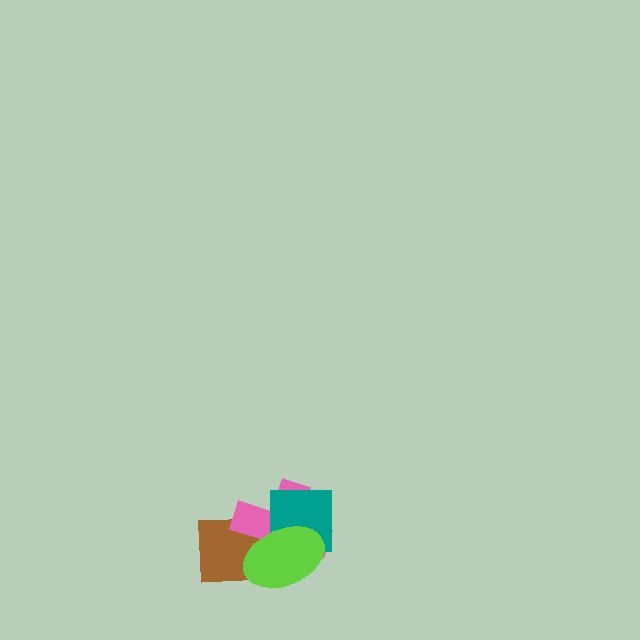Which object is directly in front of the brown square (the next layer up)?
The pink cross is directly in front of the brown square.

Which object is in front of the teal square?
The lime ellipse is in front of the teal square.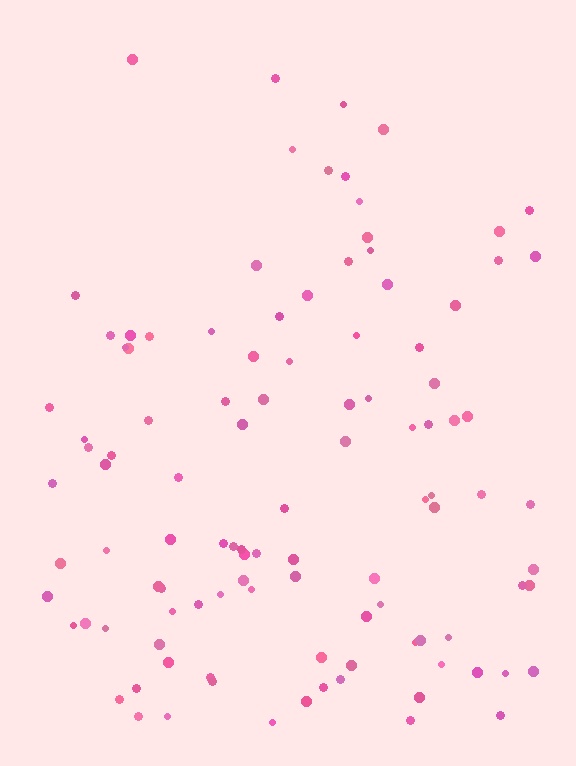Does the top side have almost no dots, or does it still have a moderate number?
Still a moderate number, just noticeably fewer than the bottom.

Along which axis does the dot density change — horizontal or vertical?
Vertical.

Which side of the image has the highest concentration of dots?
The bottom.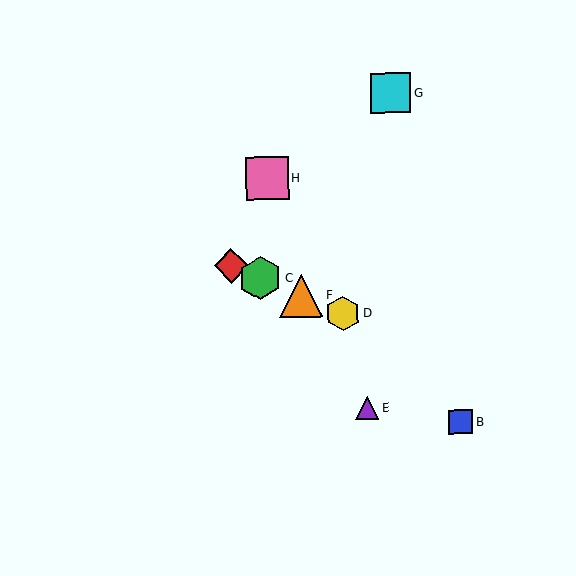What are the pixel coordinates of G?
Object G is at (391, 93).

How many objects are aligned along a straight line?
4 objects (A, C, D, F) are aligned along a straight line.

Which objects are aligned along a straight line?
Objects A, C, D, F are aligned along a straight line.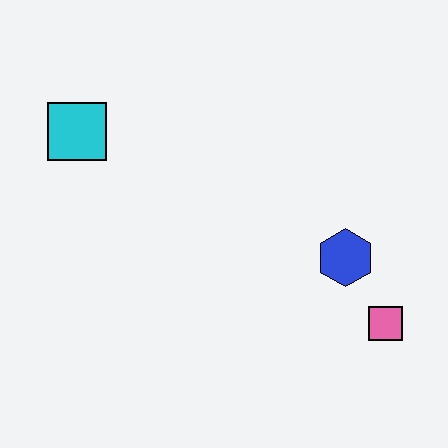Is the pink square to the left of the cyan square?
No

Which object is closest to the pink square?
The blue hexagon is closest to the pink square.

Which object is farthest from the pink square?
The cyan square is farthest from the pink square.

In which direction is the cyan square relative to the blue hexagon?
The cyan square is to the left of the blue hexagon.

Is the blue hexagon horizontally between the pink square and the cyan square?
Yes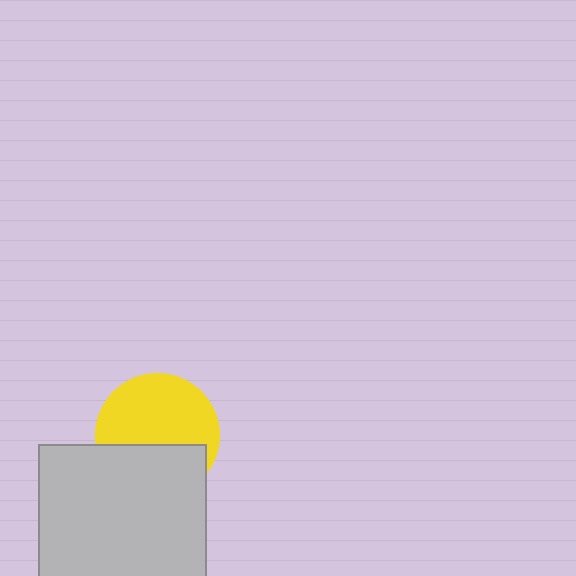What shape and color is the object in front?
The object in front is a light gray square.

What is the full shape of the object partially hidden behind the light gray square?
The partially hidden object is a yellow circle.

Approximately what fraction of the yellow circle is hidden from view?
Roughly 40% of the yellow circle is hidden behind the light gray square.